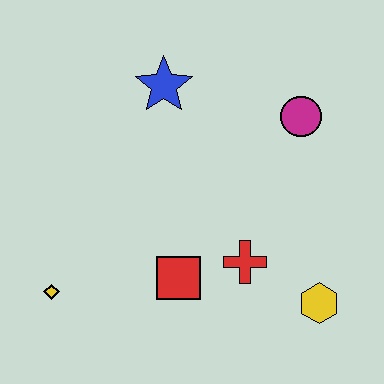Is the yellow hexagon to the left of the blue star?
No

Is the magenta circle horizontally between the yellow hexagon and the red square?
Yes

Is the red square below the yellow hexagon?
No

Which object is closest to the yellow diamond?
The red square is closest to the yellow diamond.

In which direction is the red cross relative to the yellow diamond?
The red cross is to the right of the yellow diamond.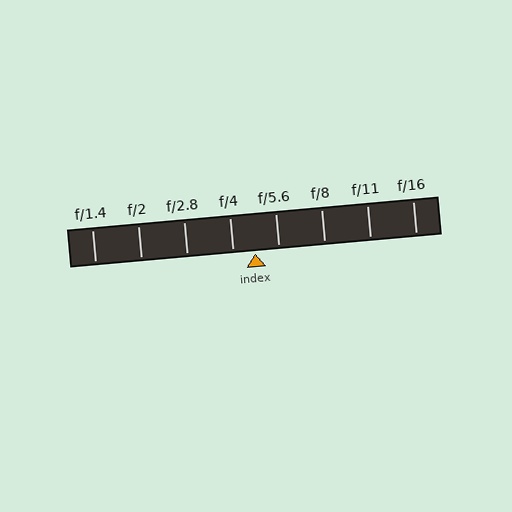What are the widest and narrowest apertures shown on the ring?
The widest aperture shown is f/1.4 and the narrowest is f/16.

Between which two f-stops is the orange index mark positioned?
The index mark is between f/4 and f/5.6.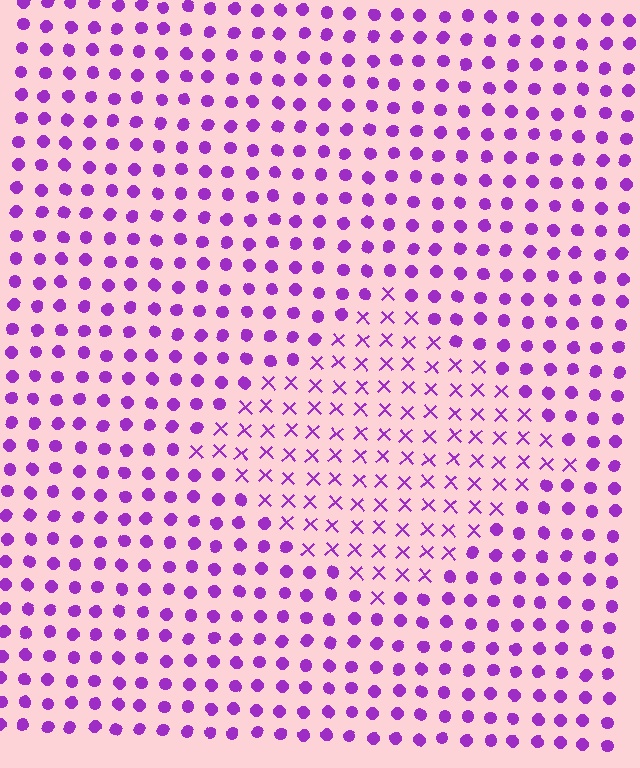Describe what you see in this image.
The image is filled with small purple elements arranged in a uniform grid. A diamond-shaped region contains X marks, while the surrounding area contains circles. The boundary is defined purely by the change in element shape.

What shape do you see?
I see a diamond.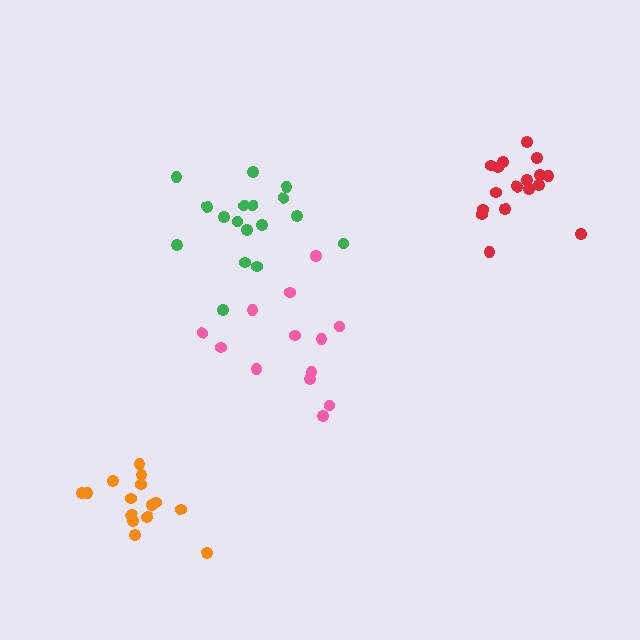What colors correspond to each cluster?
The clusters are colored: orange, red, green, pink.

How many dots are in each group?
Group 1: 15 dots, Group 2: 17 dots, Group 3: 17 dots, Group 4: 13 dots (62 total).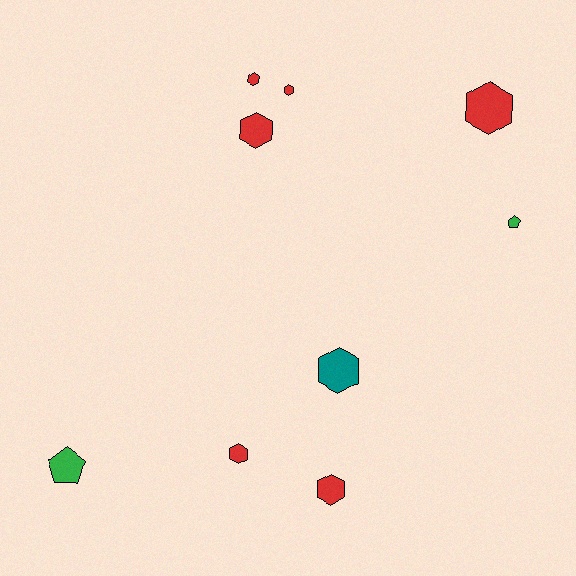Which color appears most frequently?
Red, with 6 objects.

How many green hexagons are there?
There are no green hexagons.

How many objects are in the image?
There are 9 objects.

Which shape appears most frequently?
Hexagon, with 7 objects.